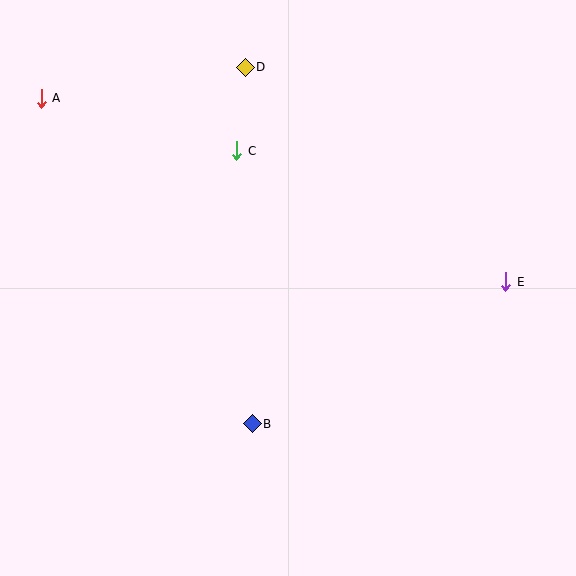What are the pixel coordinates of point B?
Point B is at (252, 424).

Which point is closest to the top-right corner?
Point E is closest to the top-right corner.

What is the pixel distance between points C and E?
The distance between C and E is 299 pixels.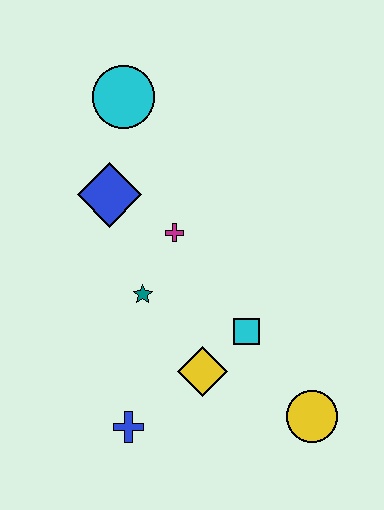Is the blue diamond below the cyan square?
No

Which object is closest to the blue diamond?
The magenta cross is closest to the blue diamond.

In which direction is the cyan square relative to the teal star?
The cyan square is to the right of the teal star.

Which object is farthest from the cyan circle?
The yellow circle is farthest from the cyan circle.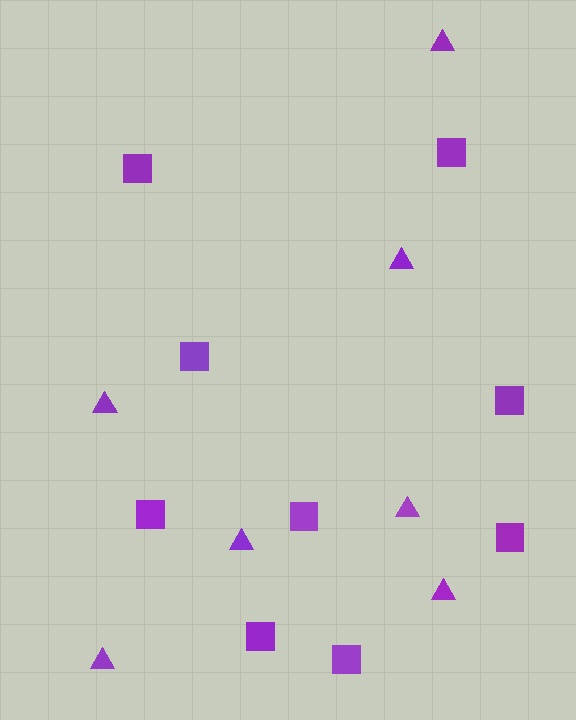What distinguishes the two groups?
There are 2 groups: one group of triangles (7) and one group of squares (9).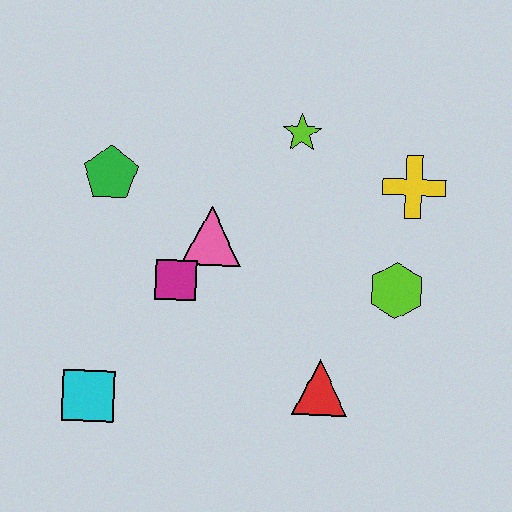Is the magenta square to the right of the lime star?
No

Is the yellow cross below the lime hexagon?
No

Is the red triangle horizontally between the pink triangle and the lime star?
No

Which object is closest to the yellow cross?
The lime hexagon is closest to the yellow cross.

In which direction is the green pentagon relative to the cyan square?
The green pentagon is above the cyan square.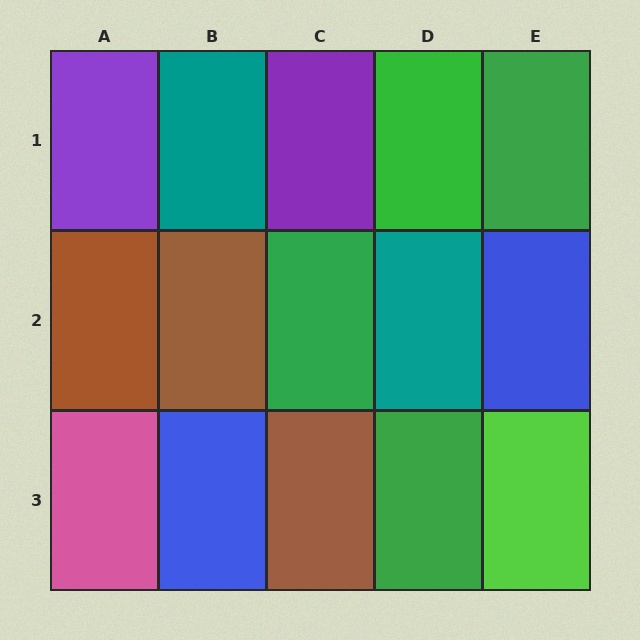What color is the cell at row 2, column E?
Blue.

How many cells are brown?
3 cells are brown.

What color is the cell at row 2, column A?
Brown.